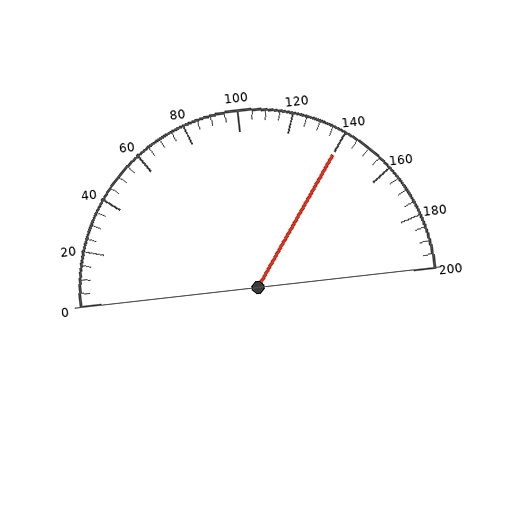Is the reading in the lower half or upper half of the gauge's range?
The reading is in the upper half of the range (0 to 200).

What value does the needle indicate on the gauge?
The needle indicates approximately 140.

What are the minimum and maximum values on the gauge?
The gauge ranges from 0 to 200.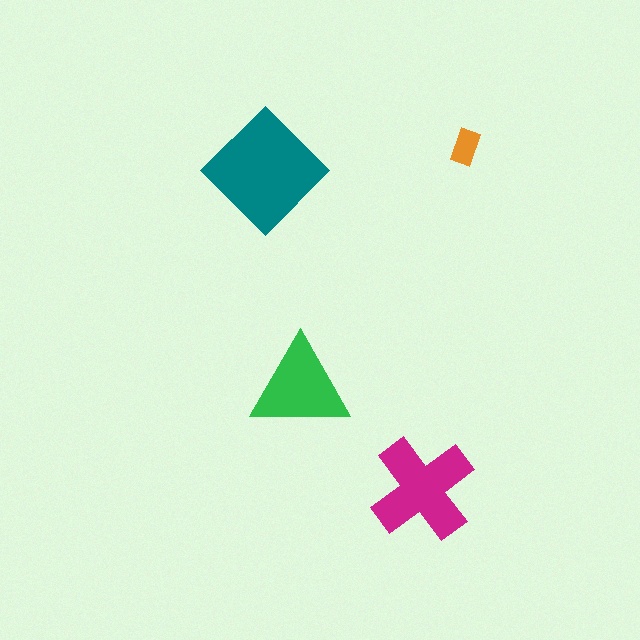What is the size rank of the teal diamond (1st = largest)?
1st.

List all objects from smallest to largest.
The orange rectangle, the green triangle, the magenta cross, the teal diamond.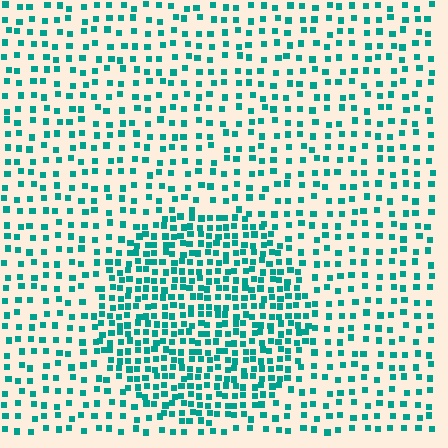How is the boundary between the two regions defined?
The boundary is defined by a change in element density (approximately 2.1x ratio). All elements are the same color, size, and shape.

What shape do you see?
I see a circle.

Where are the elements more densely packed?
The elements are more densely packed inside the circle boundary.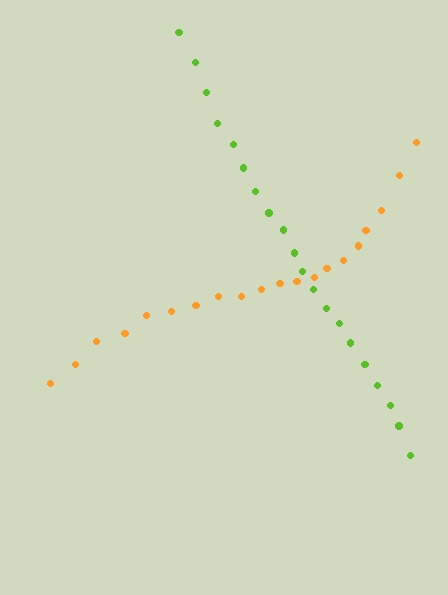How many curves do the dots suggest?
There are 2 distinct paths.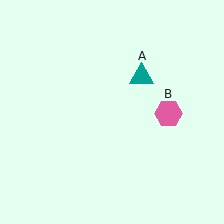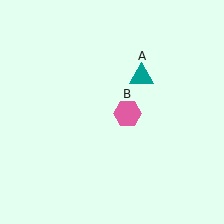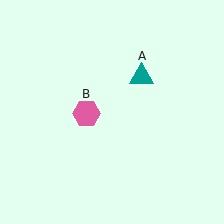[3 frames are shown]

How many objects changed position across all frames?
1 object changed position: pink hexagon (object B).